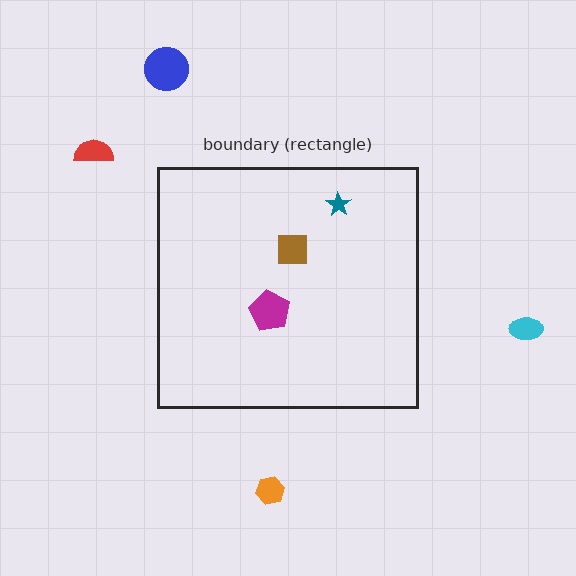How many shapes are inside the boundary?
3 inside, 4 outside.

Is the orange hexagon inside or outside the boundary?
Outside.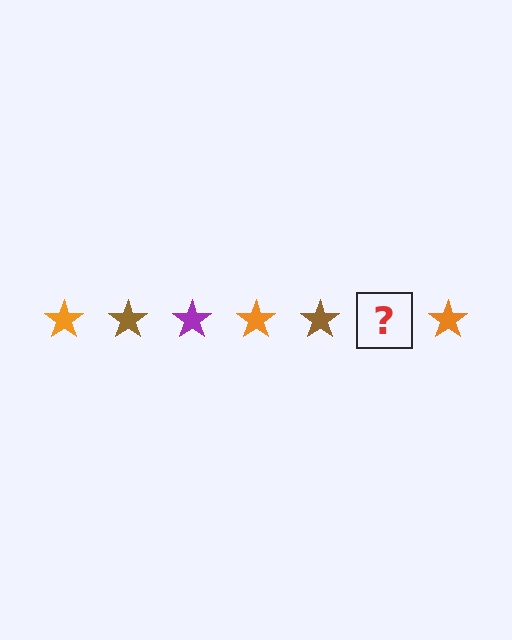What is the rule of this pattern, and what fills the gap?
The rule is that the pattern cycles through orange, brown, purple stars. The gap should be filled with a purple star.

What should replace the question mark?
The question mark should be replaced with a purple star.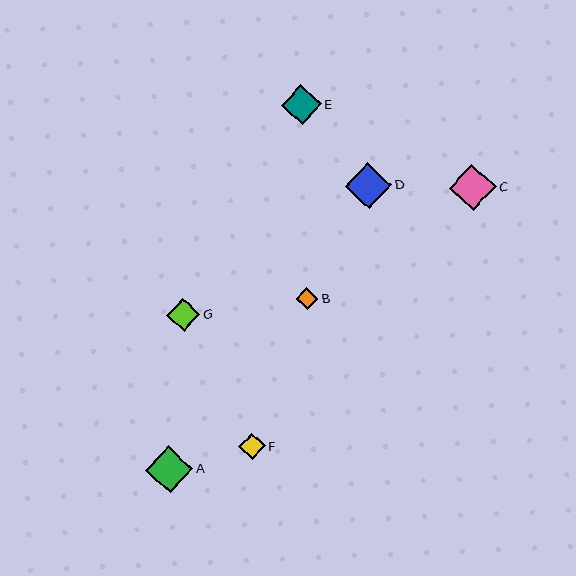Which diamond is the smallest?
Diamond B is the smallest with a size of approximately 22 pixels.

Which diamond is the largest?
Diamond A is the largest with a size of approximately 47 pixels.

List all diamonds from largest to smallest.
From largest to smallest: A, C, D, E, G, F, B.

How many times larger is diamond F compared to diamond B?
Diamond F is approximately 1.2 times the size of diamond B.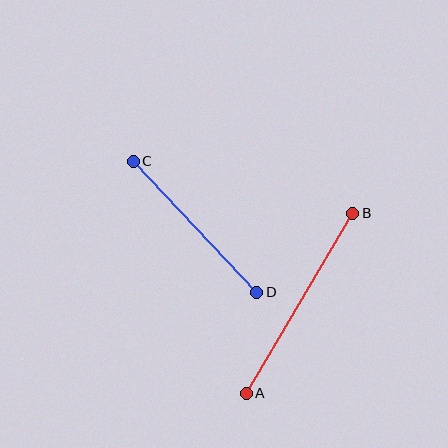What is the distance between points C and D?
The distance is approximately 180 pixels.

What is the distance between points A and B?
The distance is approximately 209 pixels.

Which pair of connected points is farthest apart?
Points A and B are farthest apart.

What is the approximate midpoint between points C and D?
The midpoint is at approximately (195, 227) pixels.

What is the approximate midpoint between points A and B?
The midpoint is at approximately (299, 303) pixels.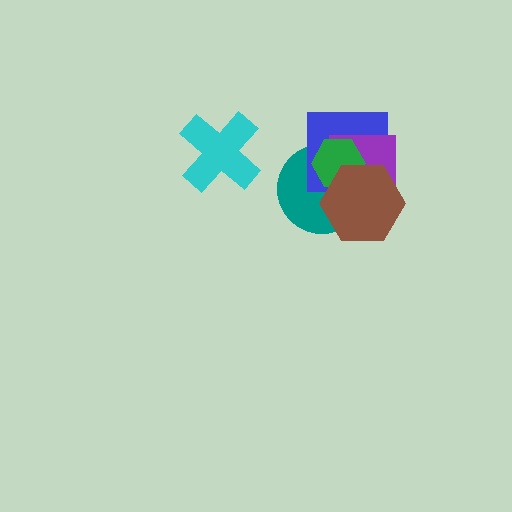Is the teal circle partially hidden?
Yes, it is partially covered by another shape.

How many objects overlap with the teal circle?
4 objects overlap with the teal circle.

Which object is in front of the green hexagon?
The brown hexagon is in front of the green hexagon.